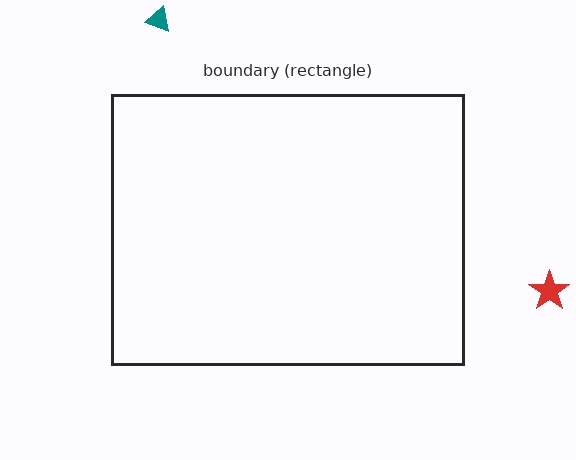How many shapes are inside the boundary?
0 inside, 2 outside.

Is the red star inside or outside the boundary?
Outside.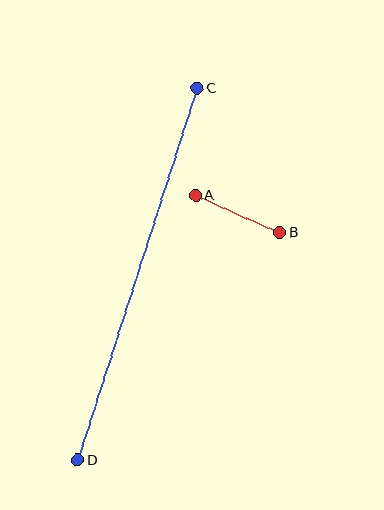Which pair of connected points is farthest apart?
Points C and D are farthest apart.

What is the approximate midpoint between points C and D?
The midpoint is at approximately (137, 274) pixels.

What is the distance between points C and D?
The distance is approximately 390 pixels.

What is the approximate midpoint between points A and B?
The midpoint is at approximately (238, 214) pixels.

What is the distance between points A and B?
The distance is approximately 92 pixels.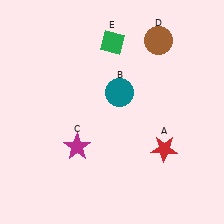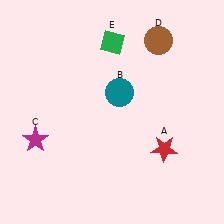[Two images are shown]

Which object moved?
The magenta star (C) moved left.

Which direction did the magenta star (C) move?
The magenta star (C) moved left.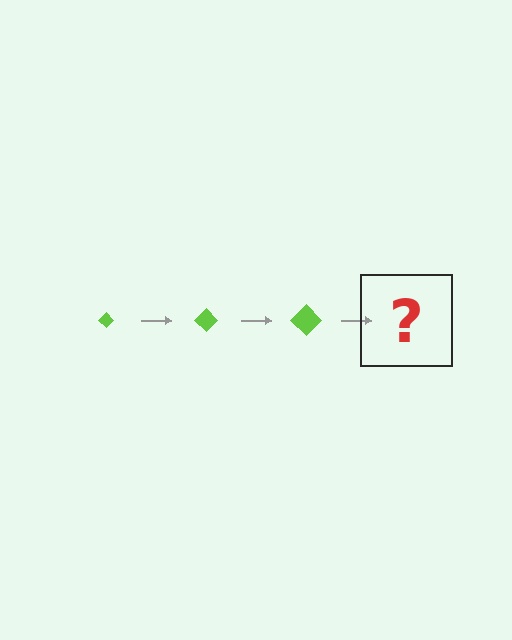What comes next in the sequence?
The next element should be a lime diamond, larger than the previous one.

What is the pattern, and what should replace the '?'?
The pattern is that the diamond gets progressively larger each step. The '?' should be a lime diamond, larger than the previous one.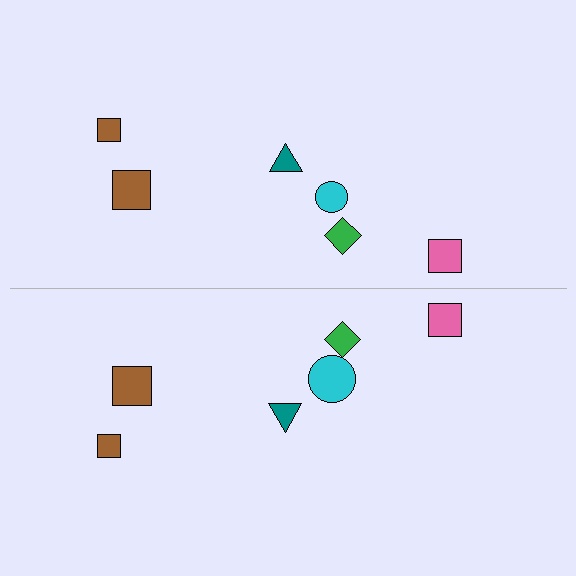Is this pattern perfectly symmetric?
No, the pattern is not perfectly symmetric. The cyan circle on the bottom side has a different size than its mirror counterpart.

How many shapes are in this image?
There are 12 shapes in this image.